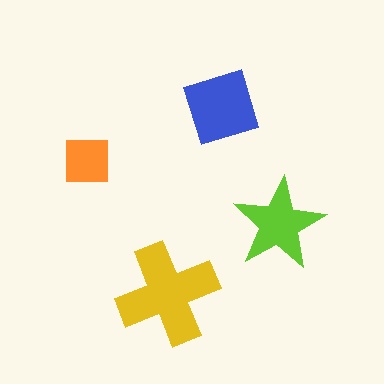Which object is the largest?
The yellow cross.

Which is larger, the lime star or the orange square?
The lime star.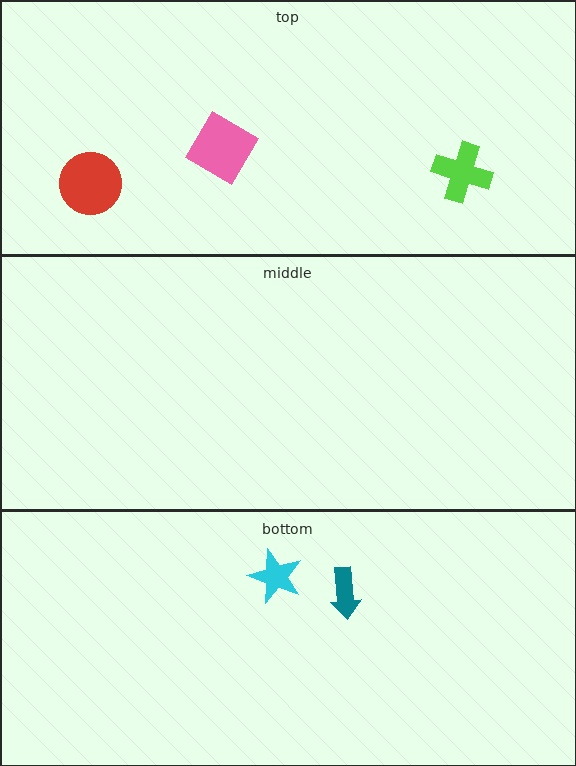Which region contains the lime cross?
The top region.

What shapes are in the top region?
The pink diamond, the red circle, the lime cross.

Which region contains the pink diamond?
The top region.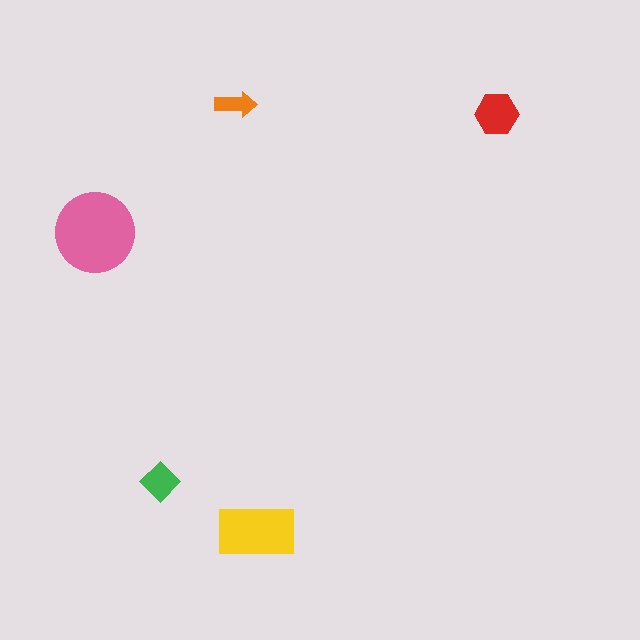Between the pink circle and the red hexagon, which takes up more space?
The pink circle.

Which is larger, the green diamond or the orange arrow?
The green diamond.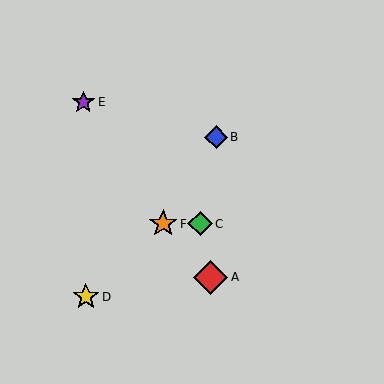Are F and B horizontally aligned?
No, F is at y≈224 and B is at y≈137.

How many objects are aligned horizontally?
2 objects (C, F) are aligned horizontally.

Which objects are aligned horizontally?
Objects C, F are aligned horizontally.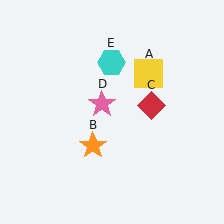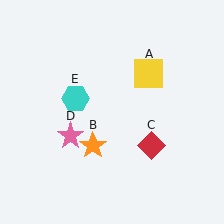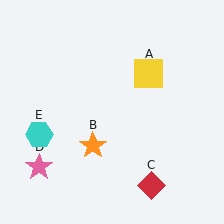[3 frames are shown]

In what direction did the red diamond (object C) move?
The red diamond (object C) moved down.